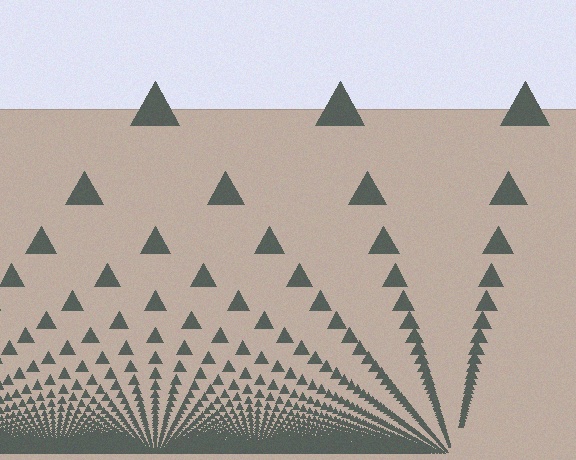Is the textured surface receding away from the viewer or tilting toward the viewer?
The surface appears to tilt toward the viewer. Texture elements get larger and sparser toward the top.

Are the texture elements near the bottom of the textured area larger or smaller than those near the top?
Smaller. The gradient is inverted — elements near the bottom are smaller and denser.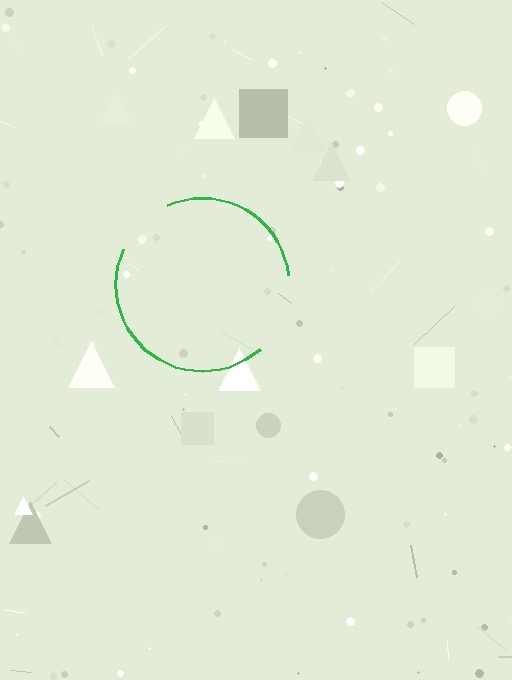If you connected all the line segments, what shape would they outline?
They would outline a circle.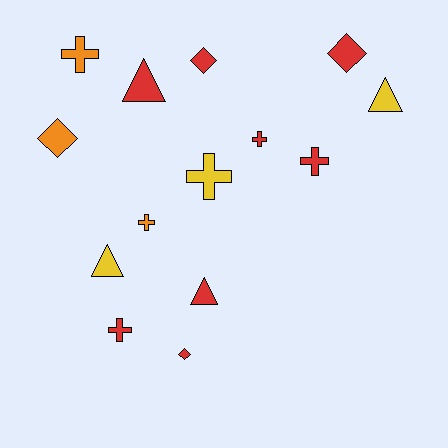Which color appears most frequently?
Red, with 8 objects.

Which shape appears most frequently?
Cross, with 6 objects.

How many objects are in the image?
There are 14 objects.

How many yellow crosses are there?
There is 1 yellow cross.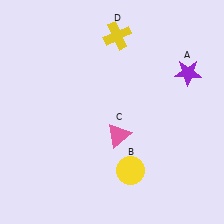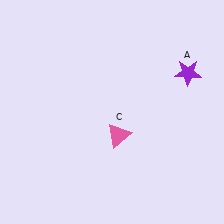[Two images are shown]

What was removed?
The yellow circle (B), the yellow cross (D) were removed in Image 2.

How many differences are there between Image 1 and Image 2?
There are 2 differences between the two images.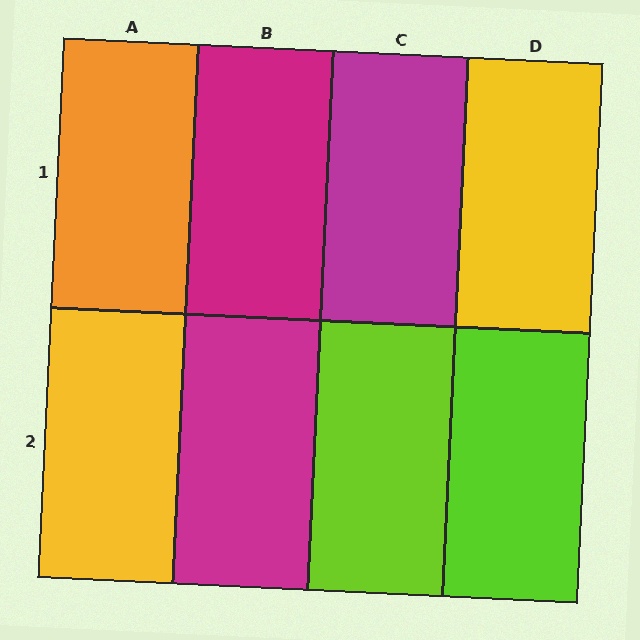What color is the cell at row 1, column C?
Magenta.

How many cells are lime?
2 cells are lime.